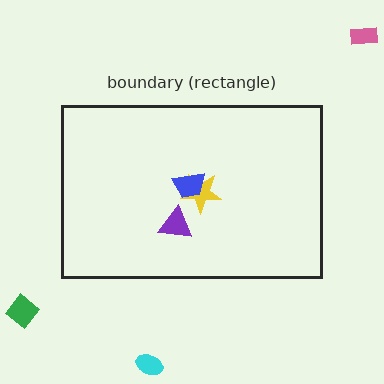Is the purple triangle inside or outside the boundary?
Inside.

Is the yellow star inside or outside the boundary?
Inside.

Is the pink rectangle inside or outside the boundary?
Outside.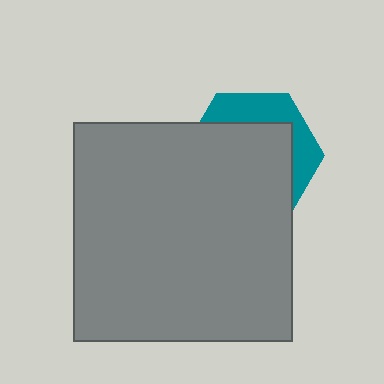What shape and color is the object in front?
The object in front is a gray square.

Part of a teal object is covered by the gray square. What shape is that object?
It is a hexagon.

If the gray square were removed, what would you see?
You would see the complete teal hexagon.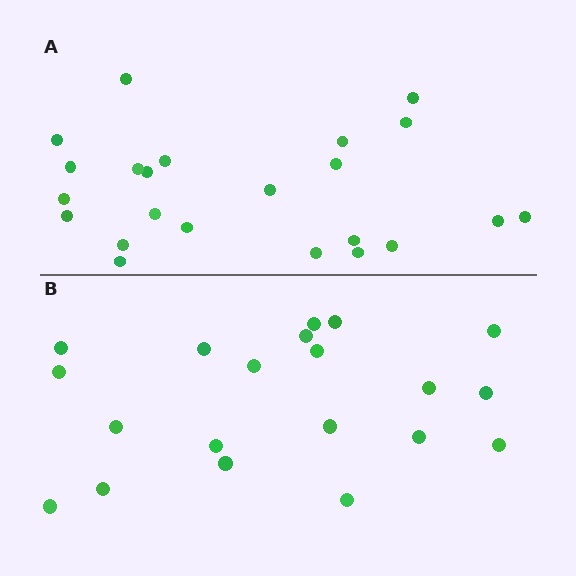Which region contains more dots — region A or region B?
Region A (the top region) has more dots.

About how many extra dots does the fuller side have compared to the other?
Region A has just a few more — roughly 2 or 3 more dots than region B.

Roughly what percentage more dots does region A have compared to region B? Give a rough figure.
About 15% more.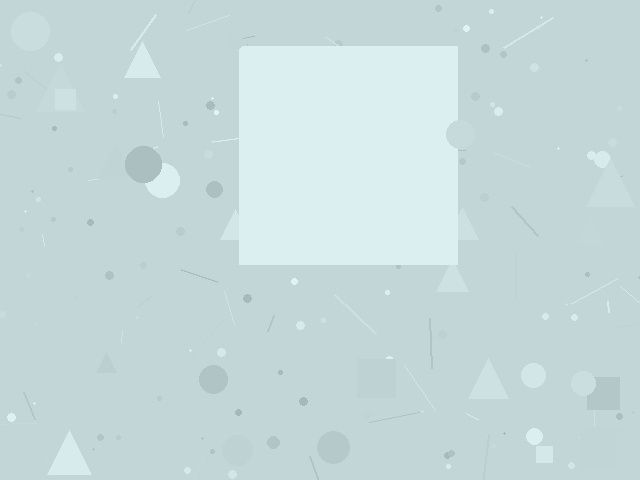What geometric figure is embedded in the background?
A square is embedded in the background.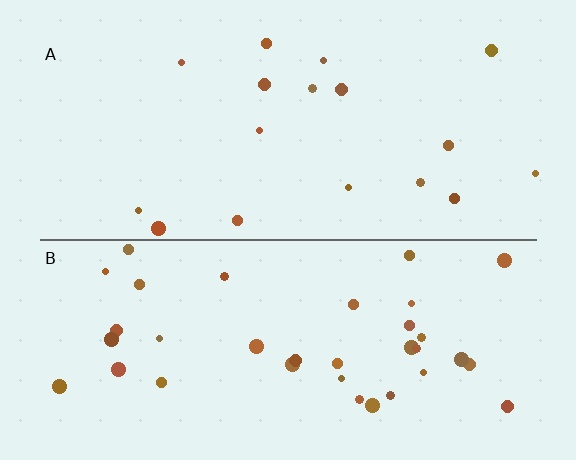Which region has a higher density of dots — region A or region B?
B (the bottom).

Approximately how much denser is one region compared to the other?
Approximately 2.1× — region B over region A.